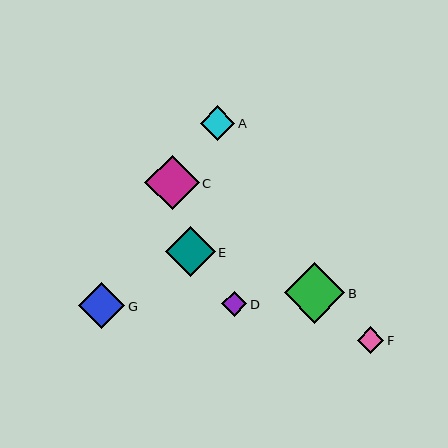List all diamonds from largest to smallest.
From largest to smallest: B, C, E, G, A, F, D.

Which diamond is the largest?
Diamond B is the largest with a size of approximately 61 pixels.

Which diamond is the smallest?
Diamond D is the smallest with a size of approximately 25 pixels.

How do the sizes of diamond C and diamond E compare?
Diamond C and diamond E are approximately the same size.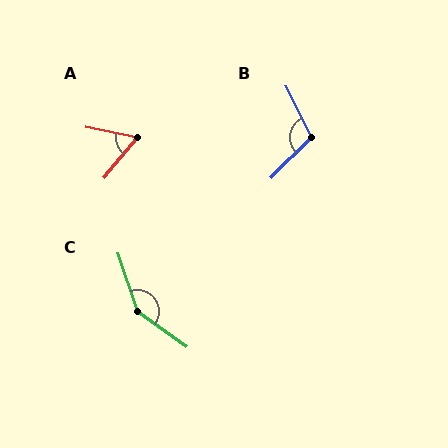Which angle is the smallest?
A, at approximately 62 degrees.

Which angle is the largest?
C, at approximately 144 degrees.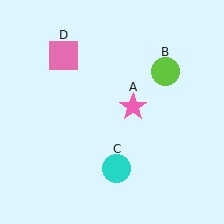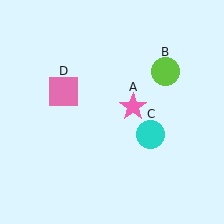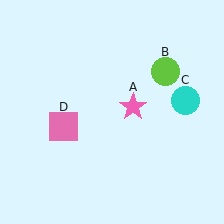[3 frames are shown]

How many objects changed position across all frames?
2 objects changed position: cyan circle (object C), pink square (object D).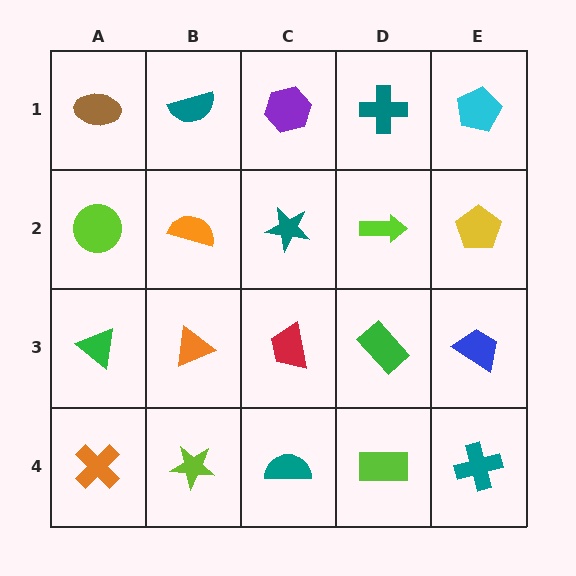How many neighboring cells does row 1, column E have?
2.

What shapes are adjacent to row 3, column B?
An orange semicircle (row 2, column B), a lime star (row 4, column B), a green triangle (row 3, column A), a red trapezoid (row 3, column C).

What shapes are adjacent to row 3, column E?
A yellow pentagon (row 2, column E), a teal cross (row 4, column E), a green rectangle (row 3, column D).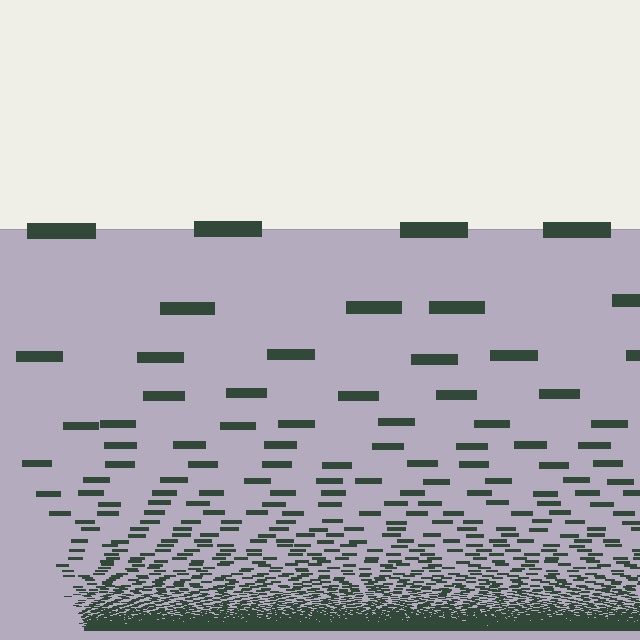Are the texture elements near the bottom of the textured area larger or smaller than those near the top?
Smaller. The gradient is inverted — elements near the bottom are smaller and denser.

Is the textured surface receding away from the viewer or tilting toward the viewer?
The surface appears to tilt toward the viewer. Texture elements get larger and sparser toward the top.